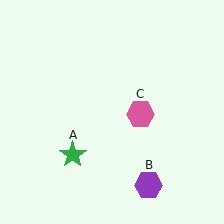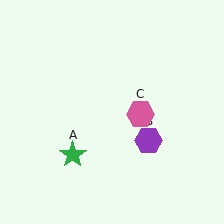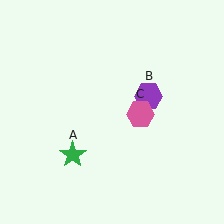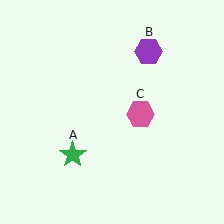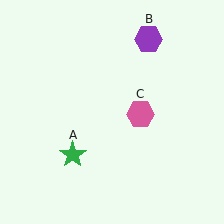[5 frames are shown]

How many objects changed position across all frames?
1 object changed position: purple hexagon (object B).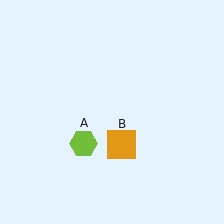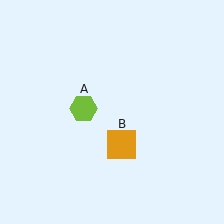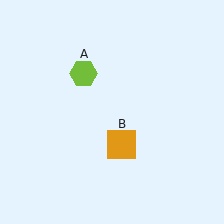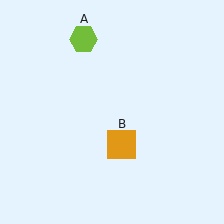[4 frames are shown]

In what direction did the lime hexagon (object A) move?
The lime hexagon (object A) moved up.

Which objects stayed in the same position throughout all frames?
Orange square (object B) remained stationary.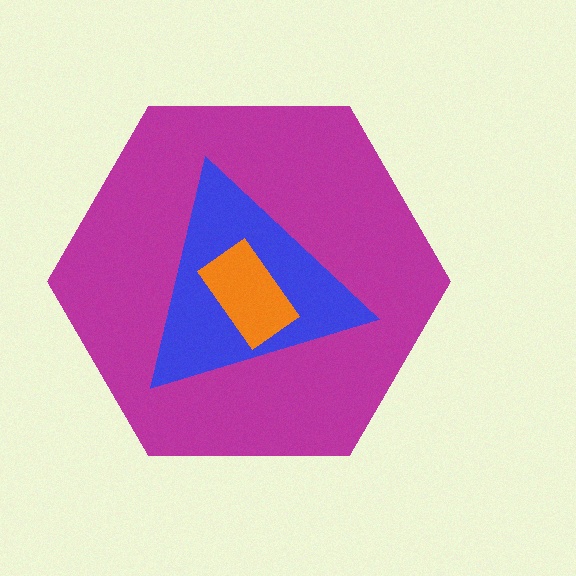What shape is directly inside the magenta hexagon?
The blue triangle.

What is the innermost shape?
The orange rectangle.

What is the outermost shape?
The magenta hexagon.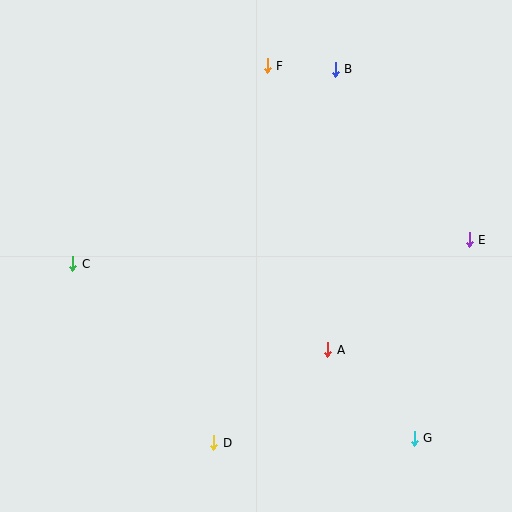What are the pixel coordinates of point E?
Point E is at (469, 240).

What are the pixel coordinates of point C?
Point C is at (73, 264).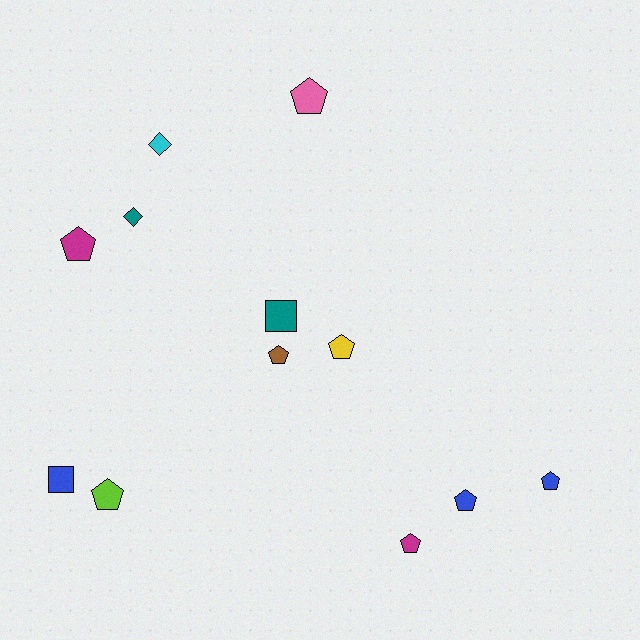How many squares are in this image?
There are 2 squares.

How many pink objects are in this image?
There is 1 pink object.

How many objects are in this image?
There are 12 objects.